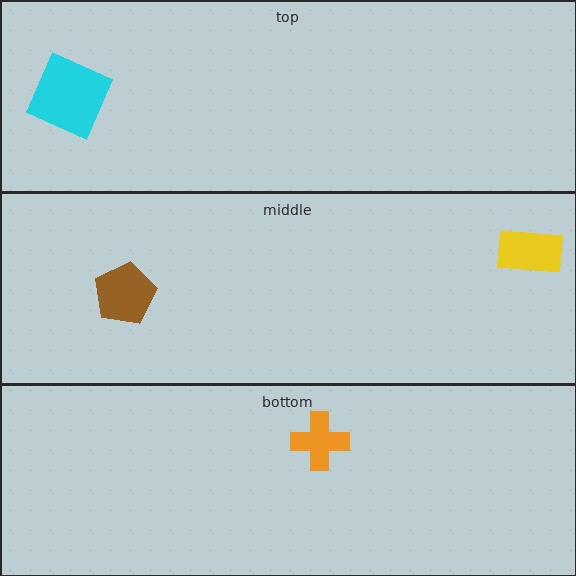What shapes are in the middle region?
The brown pentagon, the yellow rectangle.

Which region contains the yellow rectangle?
The middle region.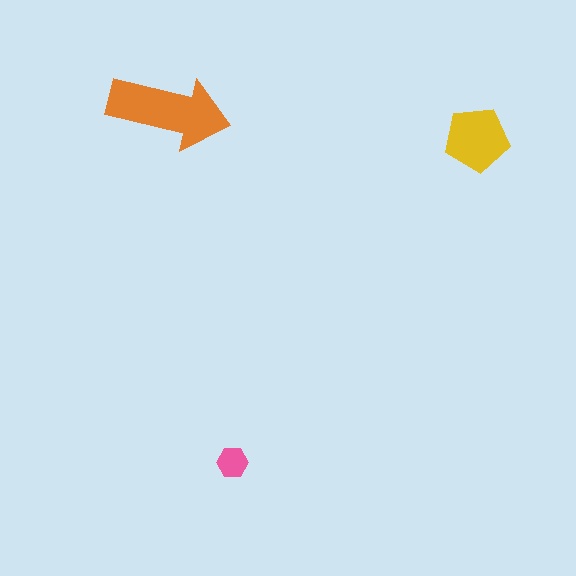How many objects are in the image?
There are 3 objects in the image.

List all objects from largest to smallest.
The orange arrow, the yellow pentagon, the pink hexagon.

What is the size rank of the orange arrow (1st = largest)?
1st.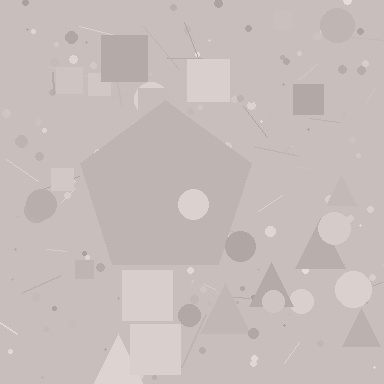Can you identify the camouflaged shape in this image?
The camouflaged shape is a pentagon.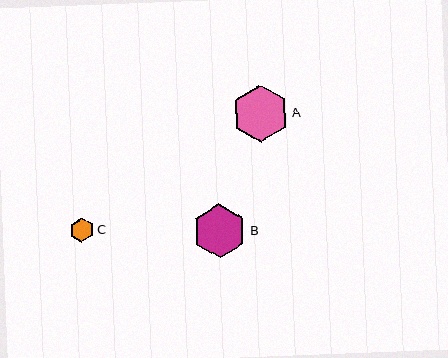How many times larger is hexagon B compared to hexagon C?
Hexagon B is approximately 2.3 times the size of hexagon C.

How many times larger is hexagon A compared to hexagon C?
Hexagon A is approximately 2.4 times the size of hexagon C.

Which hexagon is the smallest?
Hexagon C is the smallest with a size of approximately 24 pixels.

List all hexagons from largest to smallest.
From largest to smallest: A, B, C.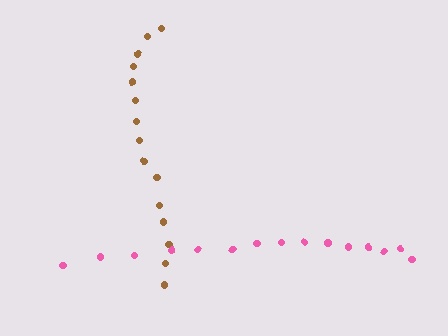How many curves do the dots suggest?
There are 2 distinct paths.